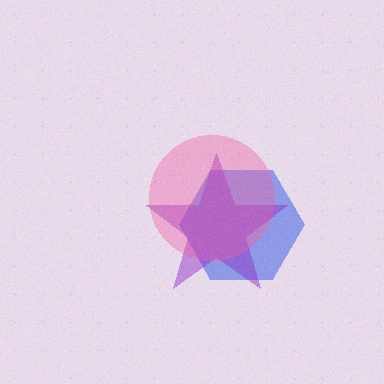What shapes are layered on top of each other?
The layered shapes are: a blue hexagon, a purple star, a pink circle.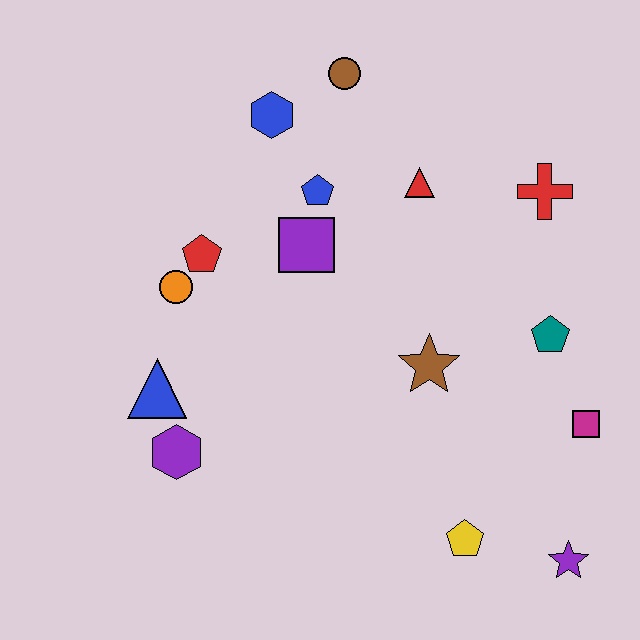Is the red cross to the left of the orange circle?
No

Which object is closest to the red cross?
The red triangle is closest to the red cross.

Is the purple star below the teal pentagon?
Yes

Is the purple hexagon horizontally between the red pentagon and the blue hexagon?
No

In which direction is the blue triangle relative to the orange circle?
The blue triangle is below the orange circle.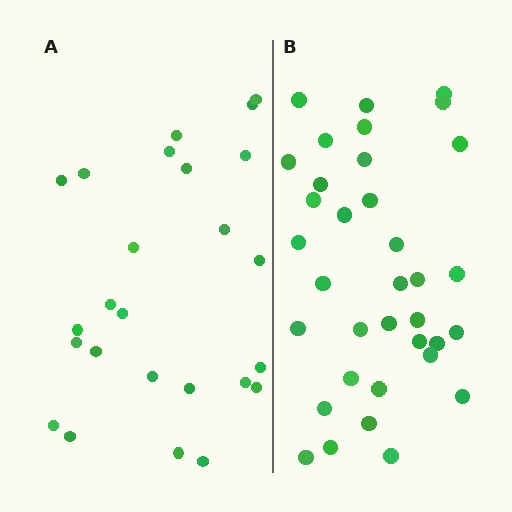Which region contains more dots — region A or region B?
Region B (the right region) has more dots.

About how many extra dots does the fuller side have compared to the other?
Region B has roughly 10 or so more dots than region A.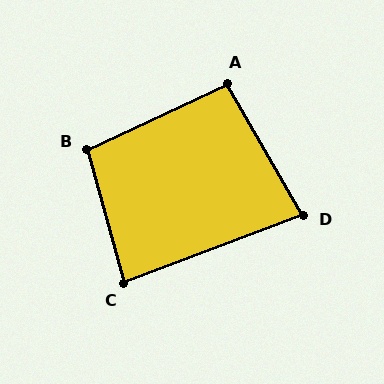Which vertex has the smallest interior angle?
D, at approximately 81 degrees.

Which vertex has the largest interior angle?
B, at approximately 99 degrees.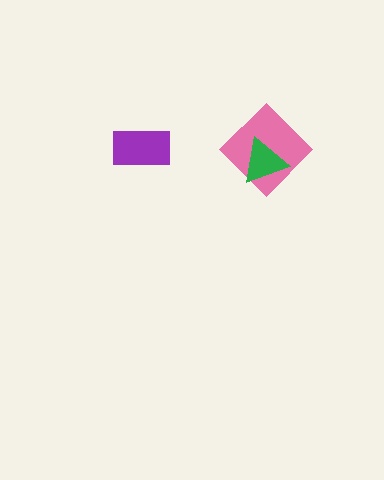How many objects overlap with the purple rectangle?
0 objects overlap with the purple rectangle.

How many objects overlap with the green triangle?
1 object overlaps with the green triangle.